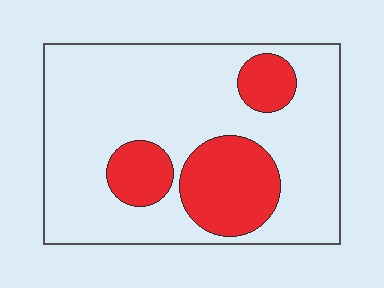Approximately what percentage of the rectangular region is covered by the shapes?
Approximately 25%.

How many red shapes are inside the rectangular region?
3.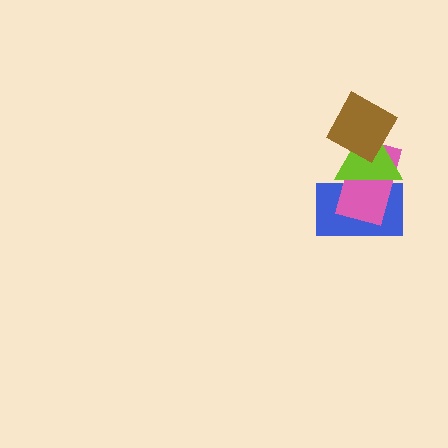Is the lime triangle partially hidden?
Yes, it is partially covered by another shape.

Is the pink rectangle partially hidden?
Yes, it is partially covered by another shape.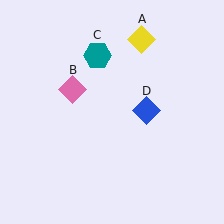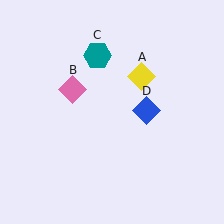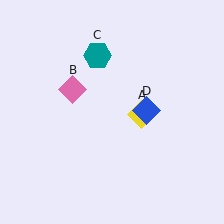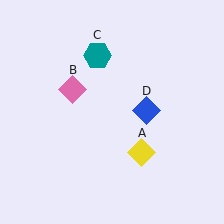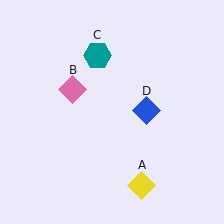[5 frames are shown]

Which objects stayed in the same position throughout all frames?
Pink diamond (object B) and teal hexagon (object C) and blue diamond (object D) remained stationary.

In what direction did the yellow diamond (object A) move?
The yellow diamond (object A) moved down.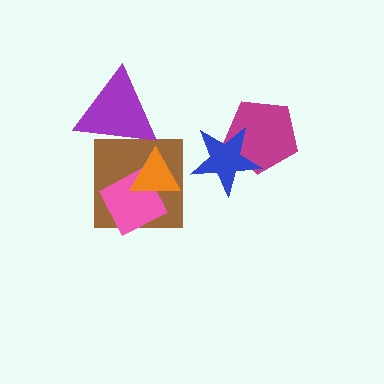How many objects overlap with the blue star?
1 object overlaps with the blue star.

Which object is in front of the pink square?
The orange triangle is in front of the pink square.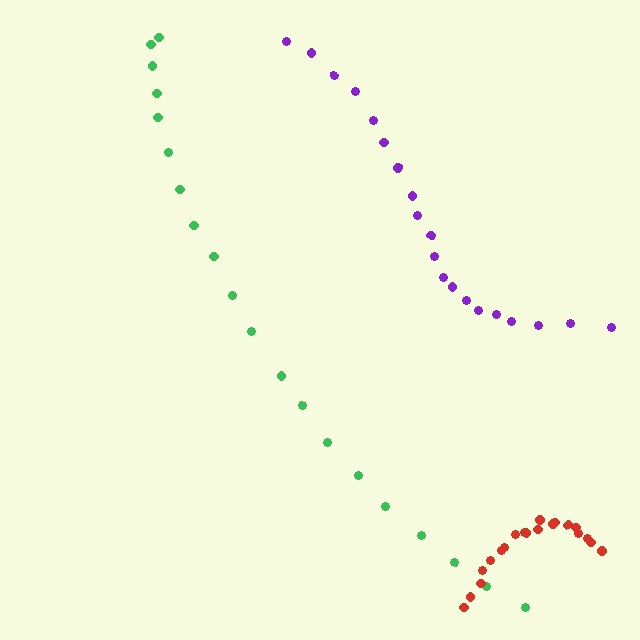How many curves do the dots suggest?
There are 3 distinct paths.